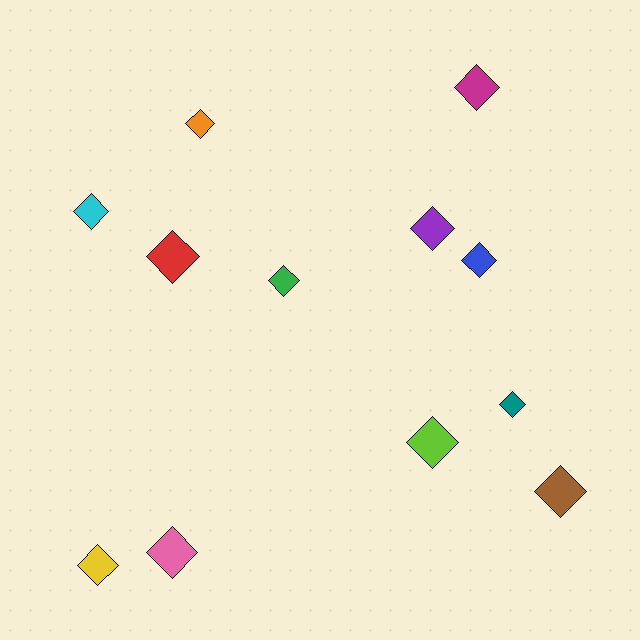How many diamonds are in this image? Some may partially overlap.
There are 12 diamonds.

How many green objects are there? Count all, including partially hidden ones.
There is 1 green object.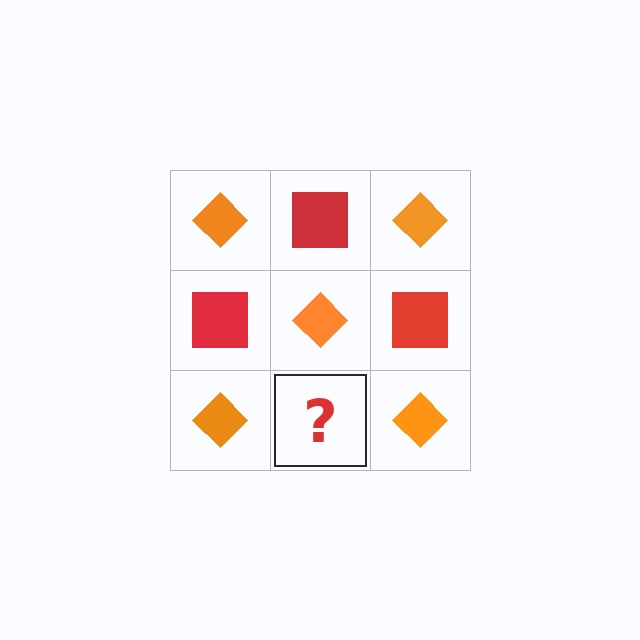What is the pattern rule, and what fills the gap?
The rule is that it alternates orange diamond and red square in a checkerboard pattern. The gap should be filled with a red square.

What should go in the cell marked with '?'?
The missing cell should contain a red square.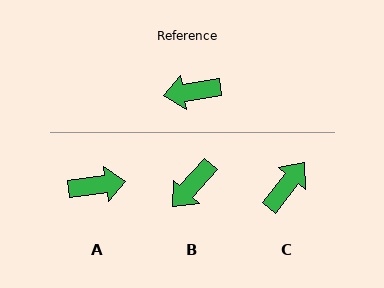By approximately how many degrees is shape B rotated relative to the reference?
Approximately 39 degrees counter-clockwise.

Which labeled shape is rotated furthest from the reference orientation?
A, about 179 degrees away.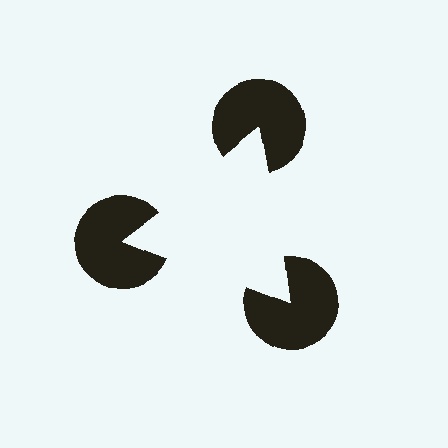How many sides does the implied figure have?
3 sides.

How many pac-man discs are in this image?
There are 3 — one at each vertex of the illusory triangle.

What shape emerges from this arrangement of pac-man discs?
An illusory triangle — its edges are inferred from the aligned wedge cuts in the pac-man discs, not physically drawn.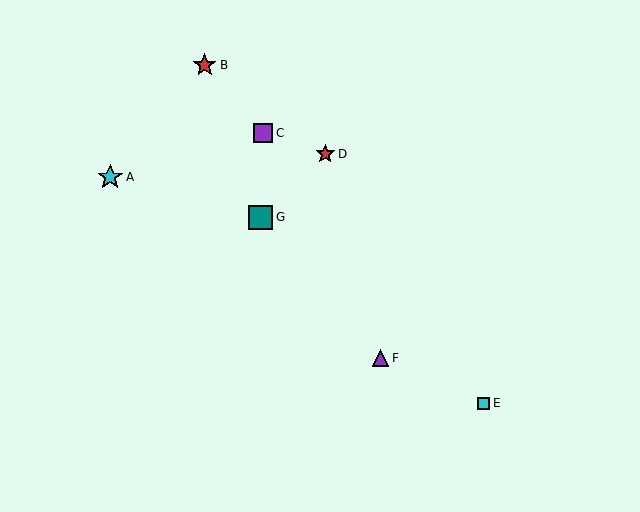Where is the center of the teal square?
The center of the teal square is at (261, 217).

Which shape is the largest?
The cyan star (labeled A) is the largest.